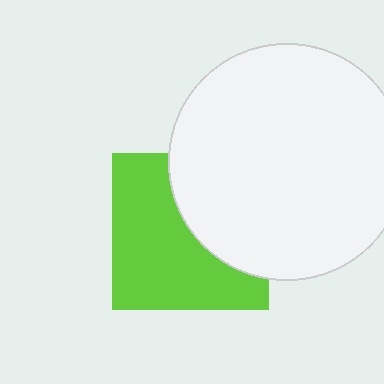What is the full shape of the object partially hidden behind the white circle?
The partially hidden object is a lime square.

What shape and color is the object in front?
The object in front is a white circle.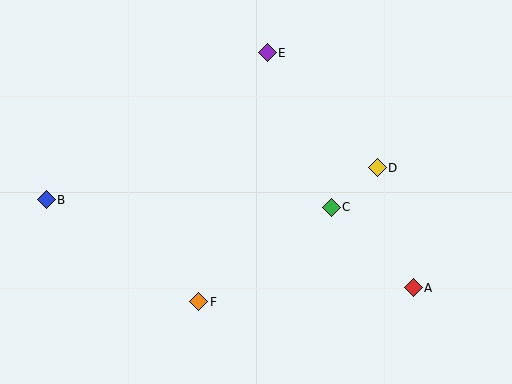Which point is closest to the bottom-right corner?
Point A is closest to the bottom-right corner.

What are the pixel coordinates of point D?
Point D is at (377, 168).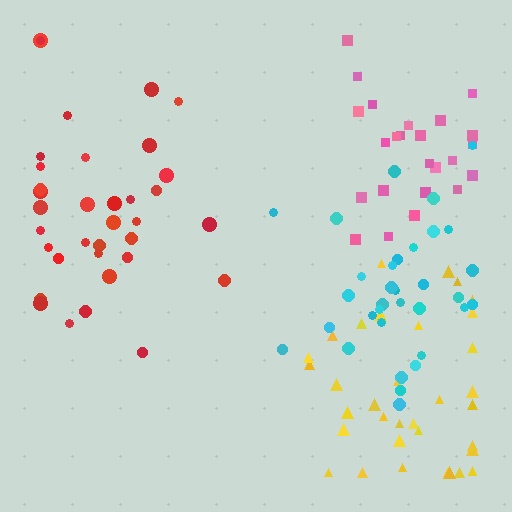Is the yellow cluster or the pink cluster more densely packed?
Pink.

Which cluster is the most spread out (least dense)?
Red.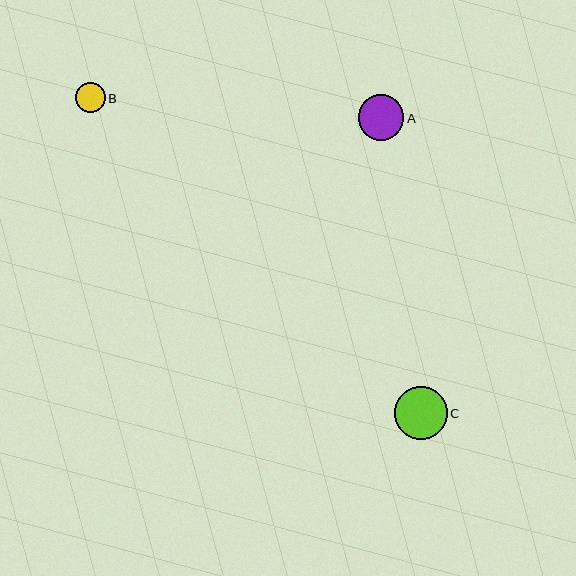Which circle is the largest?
Circle C is the largest with a size of approximately 53 pixels.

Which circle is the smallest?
Circle B is the smallest with a size of approximately 30 pixels.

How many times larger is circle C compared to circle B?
Circle C is approximately 1.8 times the size of circle B.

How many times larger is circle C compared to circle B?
Circle C is approximately 1.8 times the size of circle B.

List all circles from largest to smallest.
From largest to smallest: C, A, B.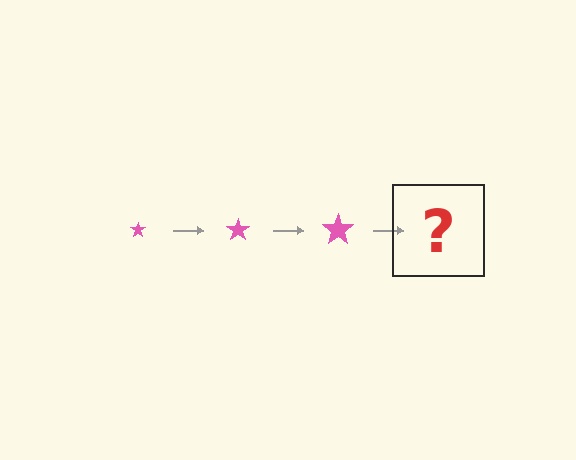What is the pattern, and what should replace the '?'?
The pattern is that the star gets progressively larger each step. The '?' should be a pink star, larger than the previous one.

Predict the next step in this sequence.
The next step is a pink star, larger than the previous one.